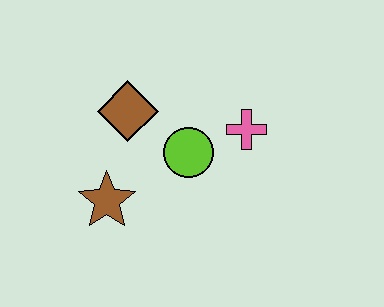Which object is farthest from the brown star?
The pink cross is farthest from the brown star.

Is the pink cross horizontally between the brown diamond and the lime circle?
No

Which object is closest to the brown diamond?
The lime circle is closest to the brown diamond.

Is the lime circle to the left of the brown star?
No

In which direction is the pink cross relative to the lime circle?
The pink cross is to the right of the lime circle.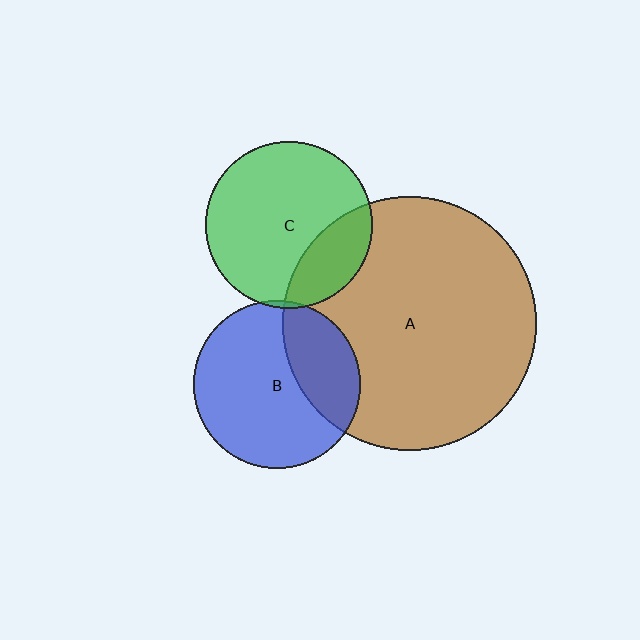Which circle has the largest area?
Circle A (brown).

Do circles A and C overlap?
Yes.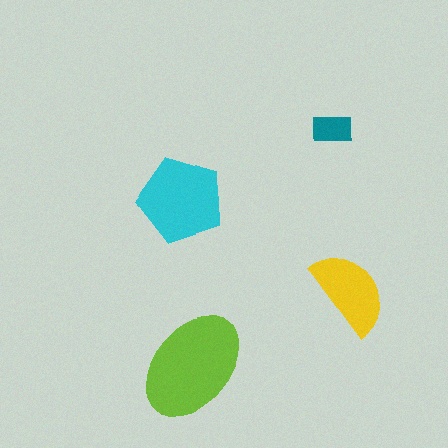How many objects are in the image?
There are 4 objects in the image.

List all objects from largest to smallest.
The lime ellipse, the cyan pentagon, the yellow semicircle, the teal rectangle.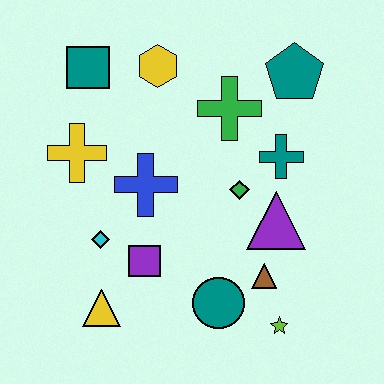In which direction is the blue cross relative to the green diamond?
The blue cross is to the left of the green diamond.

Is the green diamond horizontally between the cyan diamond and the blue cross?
No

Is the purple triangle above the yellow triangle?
Yes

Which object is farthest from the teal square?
The lime star is farthest from the teal square.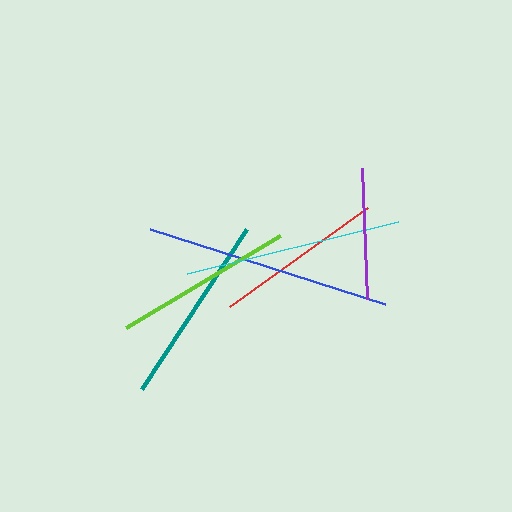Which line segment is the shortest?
The purple line is the shortest at approximately 130 pixels.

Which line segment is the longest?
The blue line is the longest at approximately 247 pixels.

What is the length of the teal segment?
The teal segment is approximately 192 pixels long.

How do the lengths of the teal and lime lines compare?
The teal and lime lines are approximately the same length.